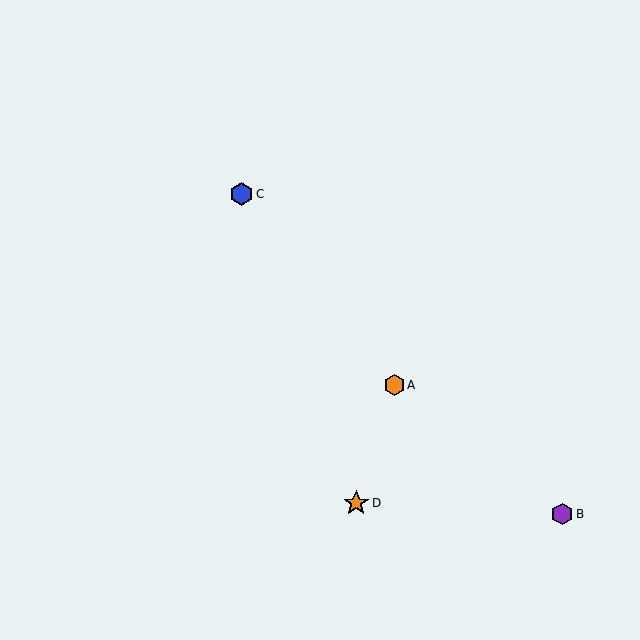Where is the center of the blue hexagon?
The center of the blue hexagon is at (241, 194).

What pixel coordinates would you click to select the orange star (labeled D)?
Click at (356, 503) to select the orange star D.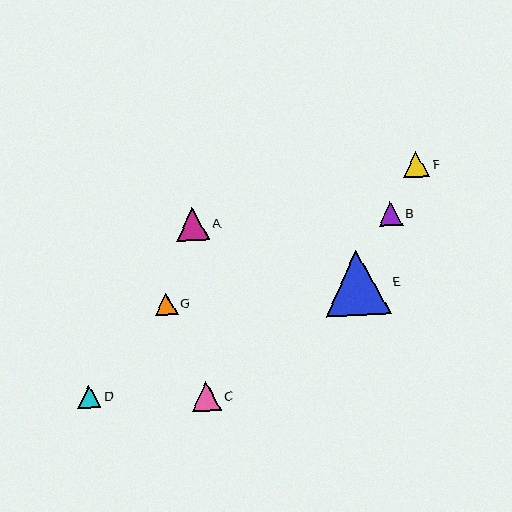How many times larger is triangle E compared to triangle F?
Triangle E is approximately 2.5 times the size of triangle F.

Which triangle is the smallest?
Triangle G is the smallest with a size of approximately 22 pixels.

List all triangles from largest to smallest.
From largest to smallest: E, A, C, F, B, D, G.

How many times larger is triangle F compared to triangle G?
Triangle F is approximately 1.2 times the size of triangle G.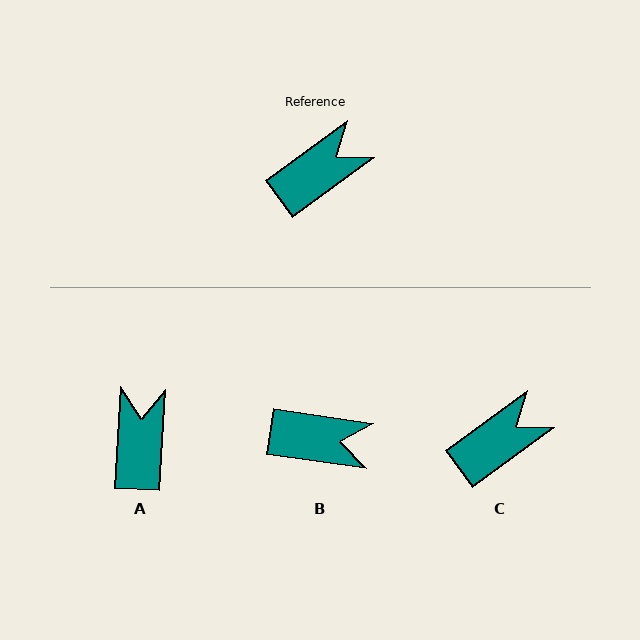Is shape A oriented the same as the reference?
No, it is off by about 51 degrees.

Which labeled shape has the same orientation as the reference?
C.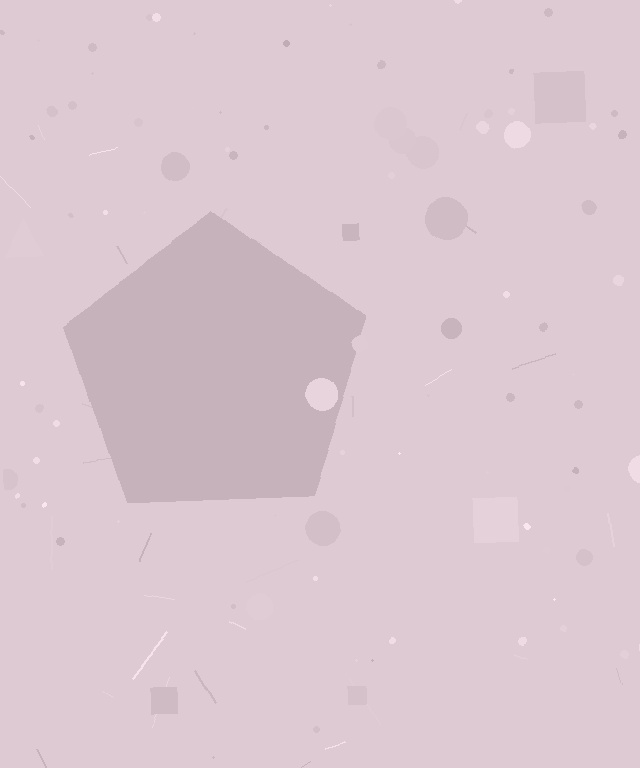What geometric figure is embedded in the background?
A pentagon is embedded in the background.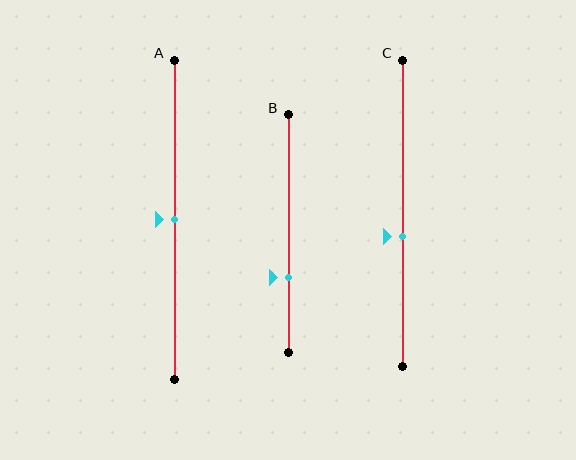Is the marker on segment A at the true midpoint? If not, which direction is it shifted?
Yes, the marker on segment A is at the true midpoint.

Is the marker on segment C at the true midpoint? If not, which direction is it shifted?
No, the marker on segment C is shifted downward by about 8% of the segment length.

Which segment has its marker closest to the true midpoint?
Segment A has its marker closest to the true midpoint.